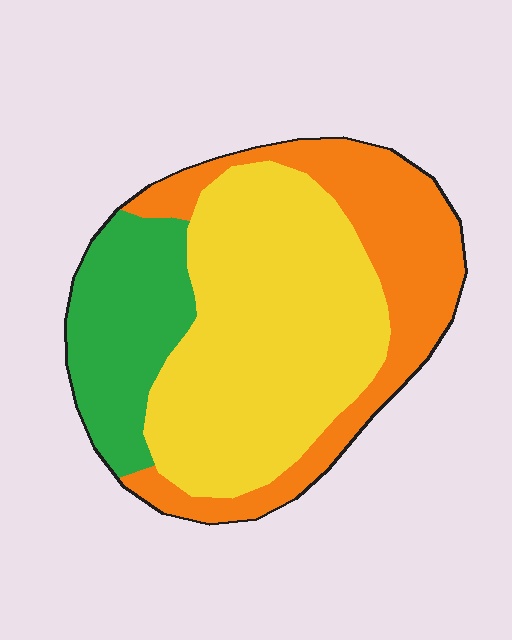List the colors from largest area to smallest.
From largest to smallest: yellow, orange, green.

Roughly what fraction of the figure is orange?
Orange covers around 30% of the figure.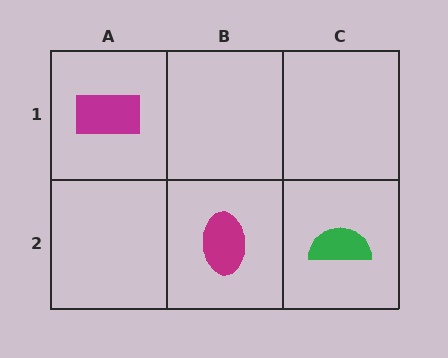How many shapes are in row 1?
1 shape.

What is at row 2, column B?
A magenta ellipse.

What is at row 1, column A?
A magenta rectangle.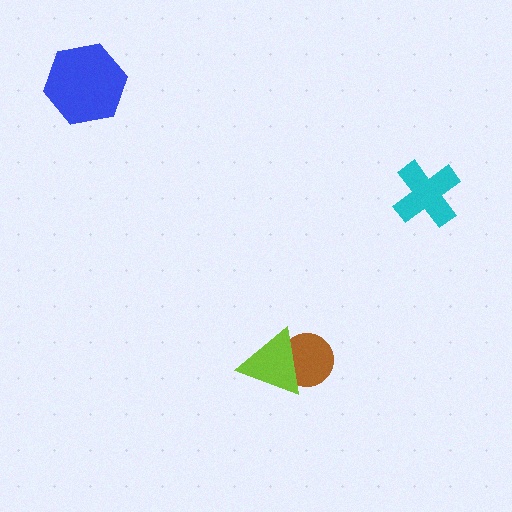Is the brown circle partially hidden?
Yes, it is partially covered by another shape.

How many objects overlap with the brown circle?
1 object overlaps with the brown circle.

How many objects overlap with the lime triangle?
1 object overlaps with the lime triangle.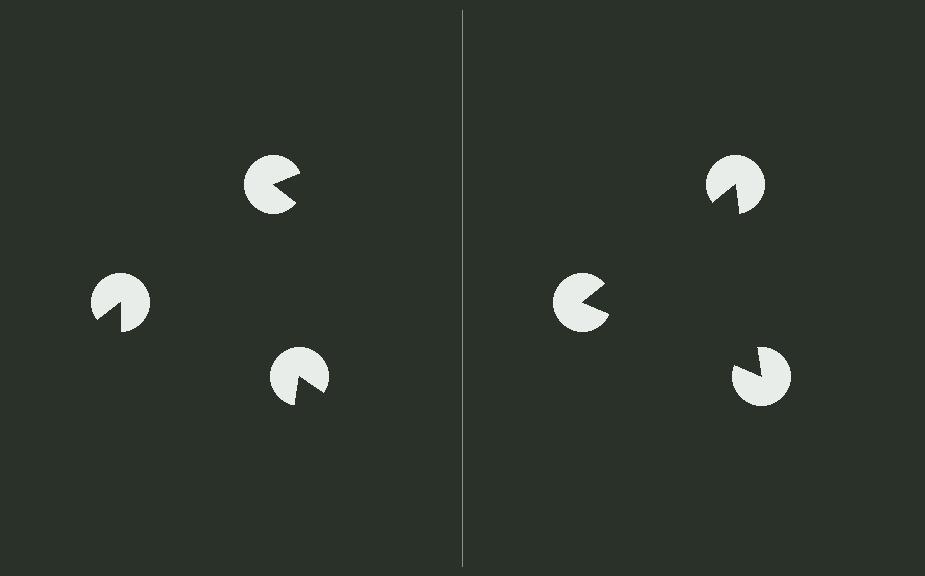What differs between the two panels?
The pac-man discs are positioned identically on both sides; only the wedge orientations differ. On the right they align to a triangle; on the left they are misaligned.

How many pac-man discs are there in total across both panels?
6 — 3 on each side.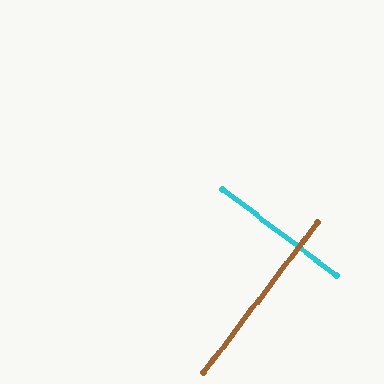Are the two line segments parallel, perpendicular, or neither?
Perpendicular — they meet at approximately 90°.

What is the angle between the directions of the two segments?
Approximately 90 degrees.